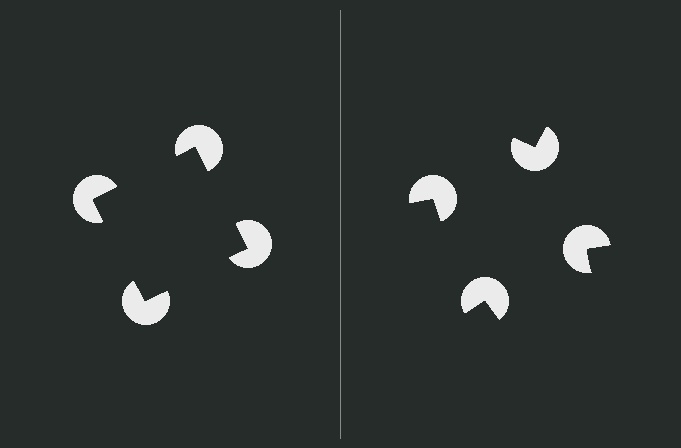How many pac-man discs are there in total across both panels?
8 — 4 on each side.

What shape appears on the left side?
An illusory square.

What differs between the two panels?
The pac-man discs are positioned identically on both sides; only the wedge orientations differ. On the left they align to a square; on the right they are misaligned.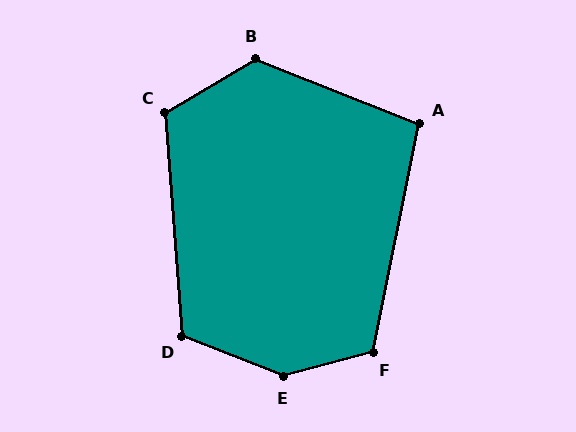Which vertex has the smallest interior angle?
A, at approximately 100 degrees.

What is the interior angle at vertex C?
Approximately 116 degrees (obtuse).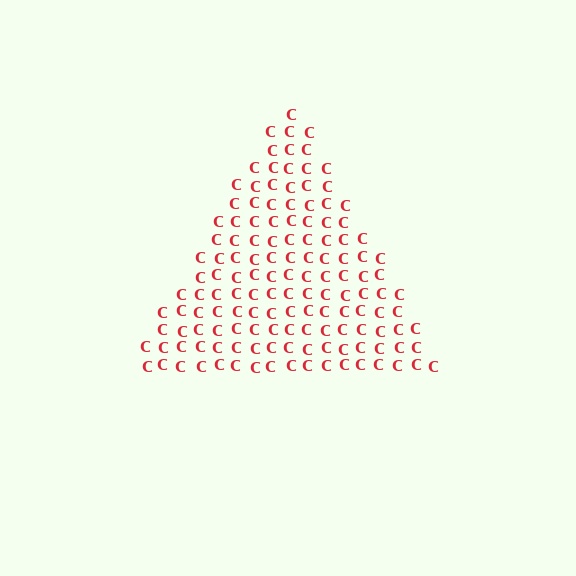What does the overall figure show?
The overall figure shows a triangle.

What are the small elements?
The small elements are letter C's.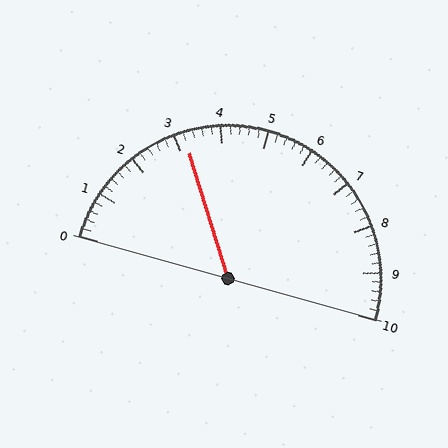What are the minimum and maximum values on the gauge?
The gauge ranges from 0 to 10.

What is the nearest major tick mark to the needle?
The nearest major tick mark is 3.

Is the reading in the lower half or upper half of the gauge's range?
The reading is in the lower half of the range (0 to 10).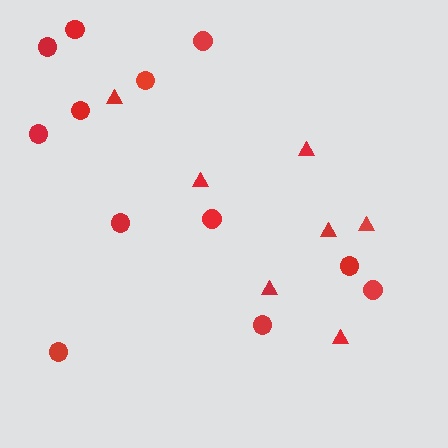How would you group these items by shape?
There are 2 groups: one group of triangles (7) and one group of circles (12).